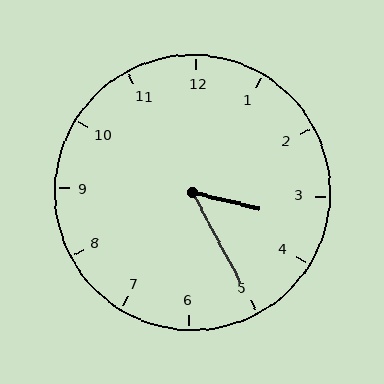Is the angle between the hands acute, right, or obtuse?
It is acute.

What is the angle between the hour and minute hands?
Approximately 48 degrees.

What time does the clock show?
3:25.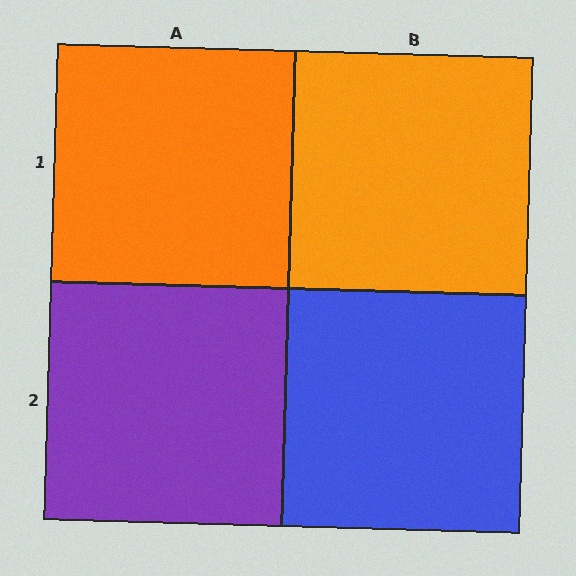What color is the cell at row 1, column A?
Orange.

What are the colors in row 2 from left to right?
Purple, blue.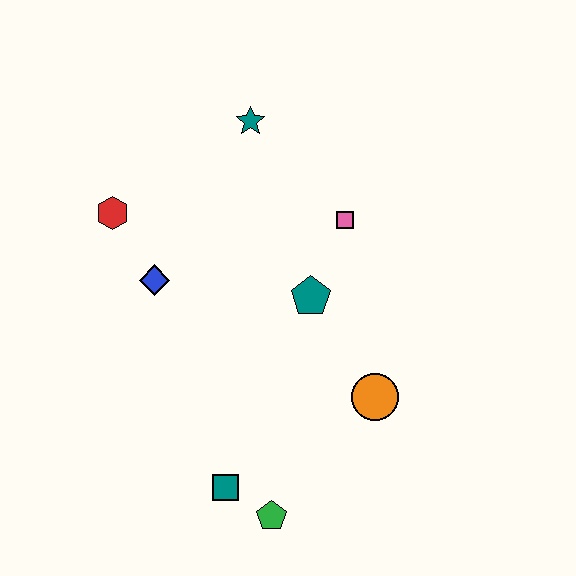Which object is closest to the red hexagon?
The blue diamond is closest to the red hexagon.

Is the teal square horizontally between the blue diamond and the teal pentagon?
Yes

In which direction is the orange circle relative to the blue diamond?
The orange circle is to the right of the blue diamond.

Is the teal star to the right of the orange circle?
No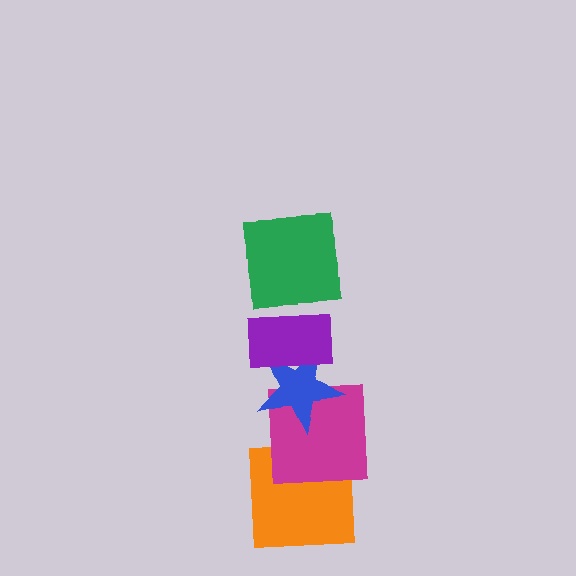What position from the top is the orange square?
The orange square is 5th from the top.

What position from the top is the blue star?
The blue star is 3rd from the top.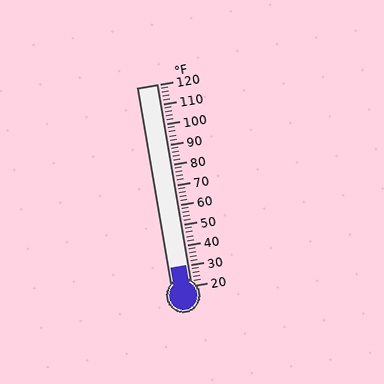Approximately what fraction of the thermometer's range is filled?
The thermometer is filled to approximately 10% of its range.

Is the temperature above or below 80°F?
The temperature is below 80°F.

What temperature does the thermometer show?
The thermometer shows approximately 30°F.